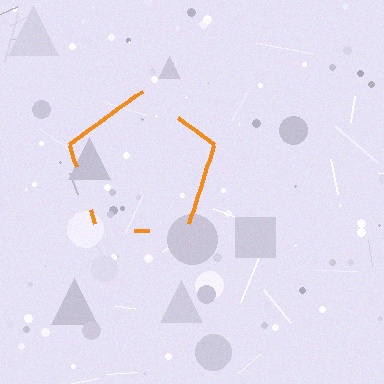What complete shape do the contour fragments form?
The contour fragments form a pentagon.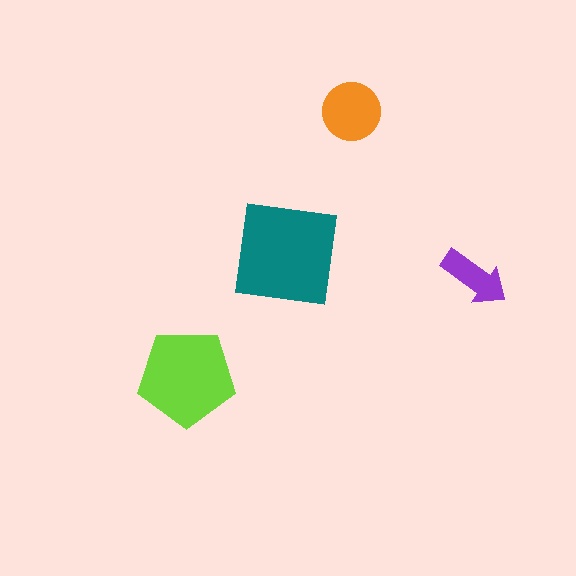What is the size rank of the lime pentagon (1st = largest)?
2nd.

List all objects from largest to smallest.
The teal square, the lime pentagon, the orange circle, the purple arrow.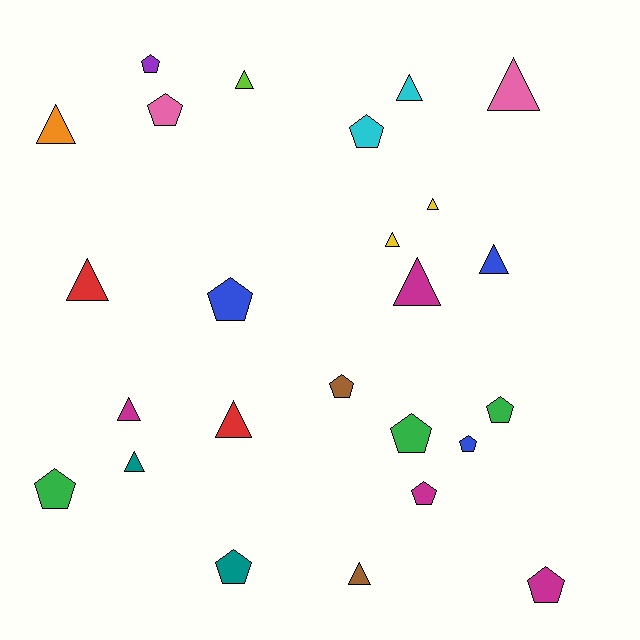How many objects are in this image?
There are 25 objects.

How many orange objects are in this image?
There is 1 orange object.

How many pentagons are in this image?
There are 12 pentagons.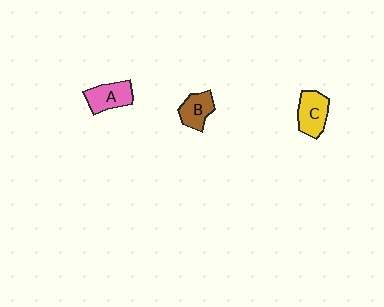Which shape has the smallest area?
Shape B (brown).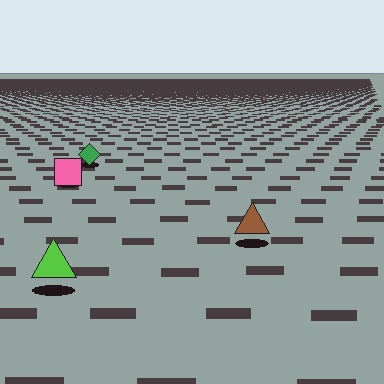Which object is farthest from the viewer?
The green diamond is farthest from the viewer. It appears smaller and the ground texture around it is denser.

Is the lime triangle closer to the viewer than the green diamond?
Yes. The lime triangle is closer — you can tell from the texture gradient: the ground texture is coarser near it.